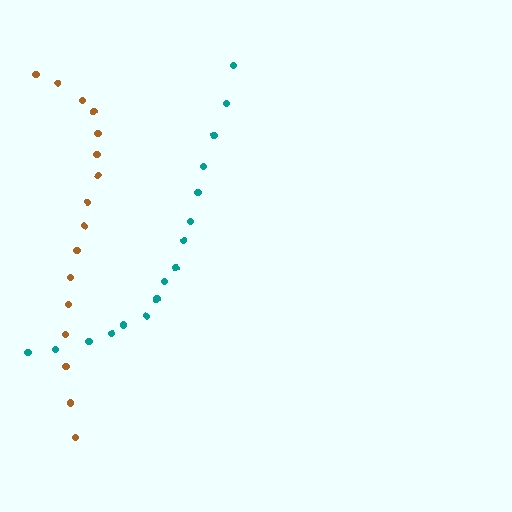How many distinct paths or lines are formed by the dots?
There are 2 distinct paths.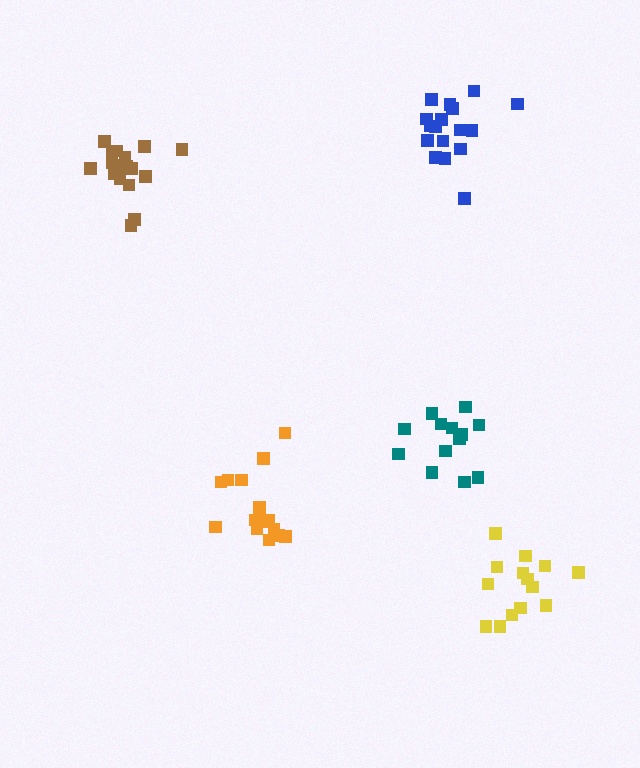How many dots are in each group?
Group 1: 13 dots, Group 2: 14 dots, Group 3: 18 dots, Group 4: 17 dots, Group 5: 16 dots (78 total).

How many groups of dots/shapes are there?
There are 5 groups.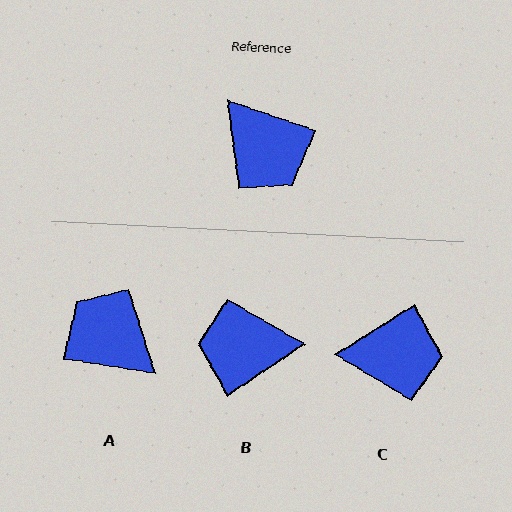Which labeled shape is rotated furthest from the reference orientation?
A, about 170 degrees away.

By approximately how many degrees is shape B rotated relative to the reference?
Approximately 127 degrees clockwise.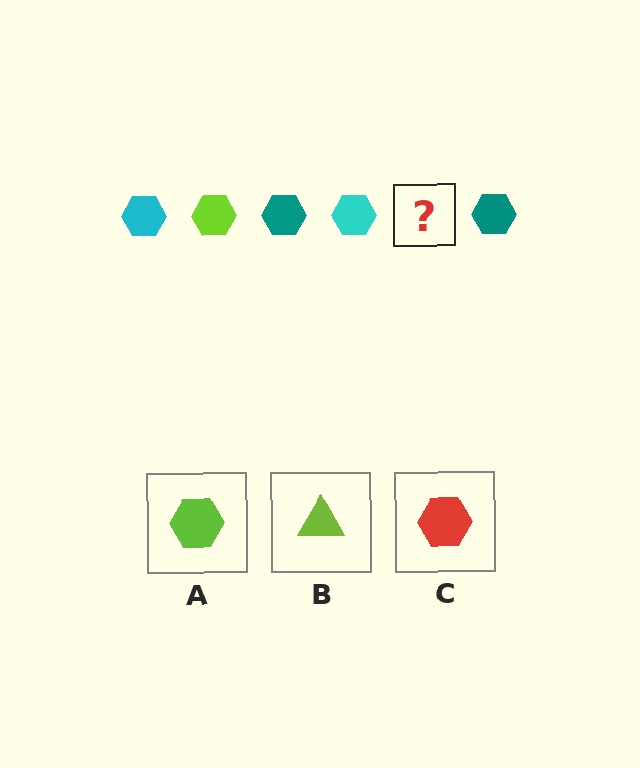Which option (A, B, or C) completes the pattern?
A.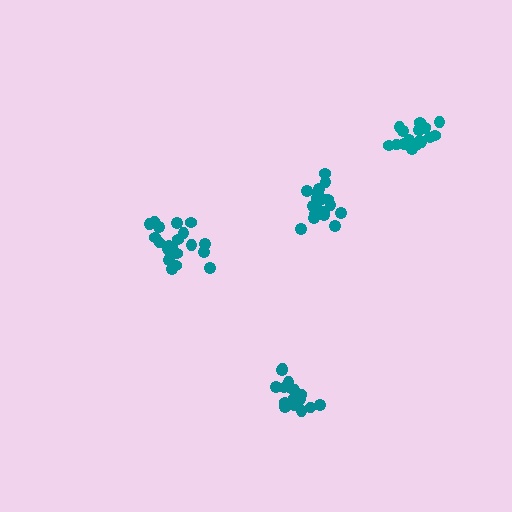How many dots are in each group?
Group 1: 21 dots, Group 2: 19 dots, Group 3: 19 dots, Group 4: 18 dots (77 total).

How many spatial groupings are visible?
There are 4 spatial groupings.